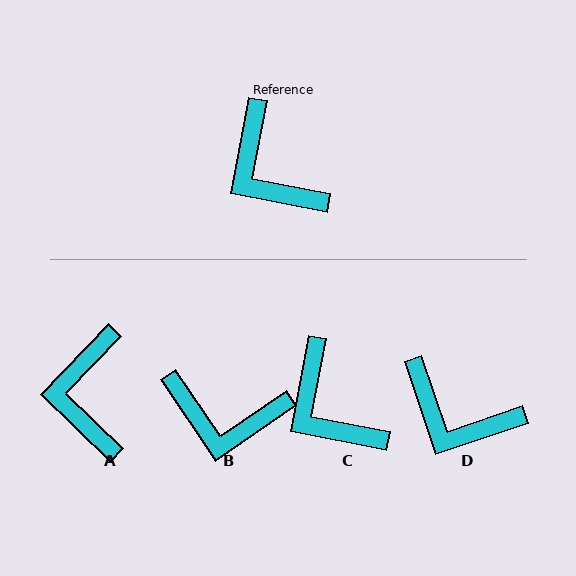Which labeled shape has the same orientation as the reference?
C.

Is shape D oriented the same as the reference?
No, it is off by about 29 degrees.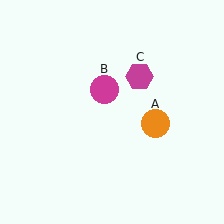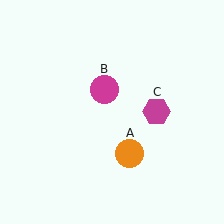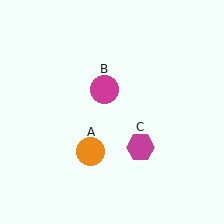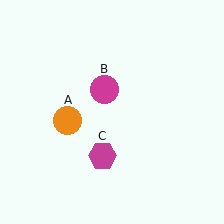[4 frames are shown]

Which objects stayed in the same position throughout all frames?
Magenta circle (object B) remained stationary.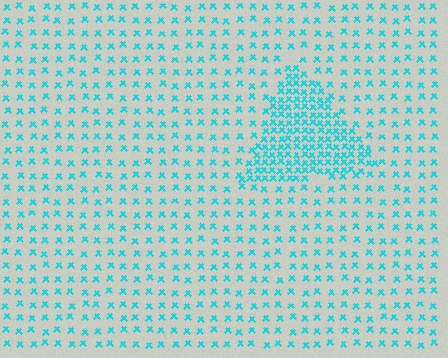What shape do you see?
I see a triangle.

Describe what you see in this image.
The image contains small cyan elements arranged at two different densities. A triangle-shaped region is visible where the elements are more densely packed than the surrounding area.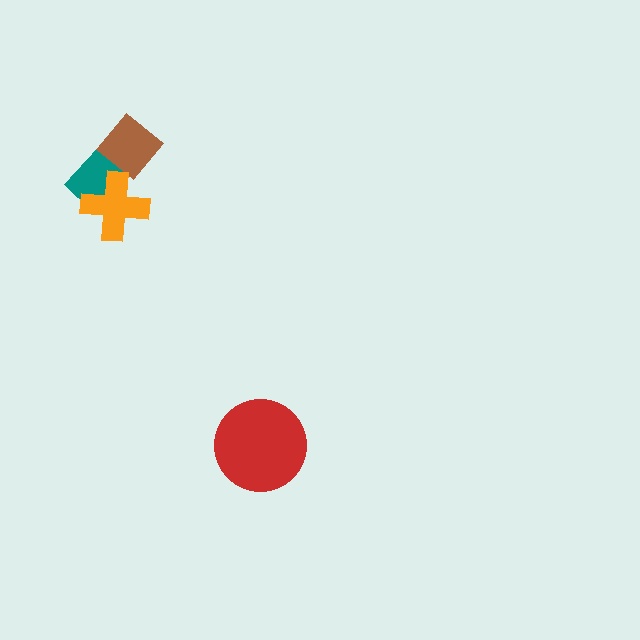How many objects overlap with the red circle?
0 objects overlap with the red circle.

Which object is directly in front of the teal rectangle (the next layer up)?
The brown diamond is directly in front of the teal rectangle.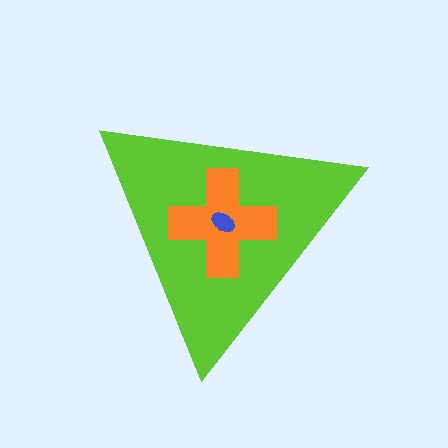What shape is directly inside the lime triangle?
The orange cross.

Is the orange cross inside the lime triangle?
Yes.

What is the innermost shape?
The blue ellipse.